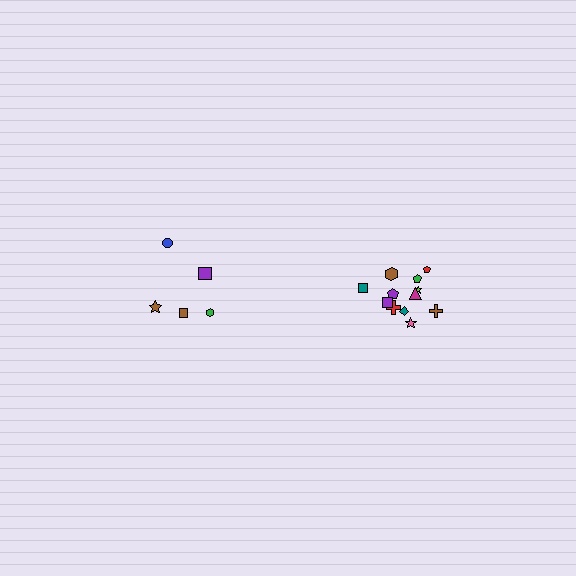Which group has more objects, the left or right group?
The right group.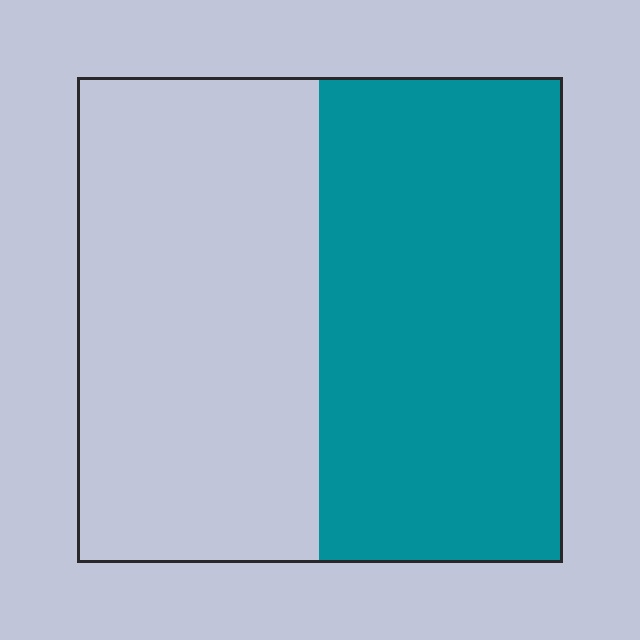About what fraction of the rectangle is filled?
About one half (1/2).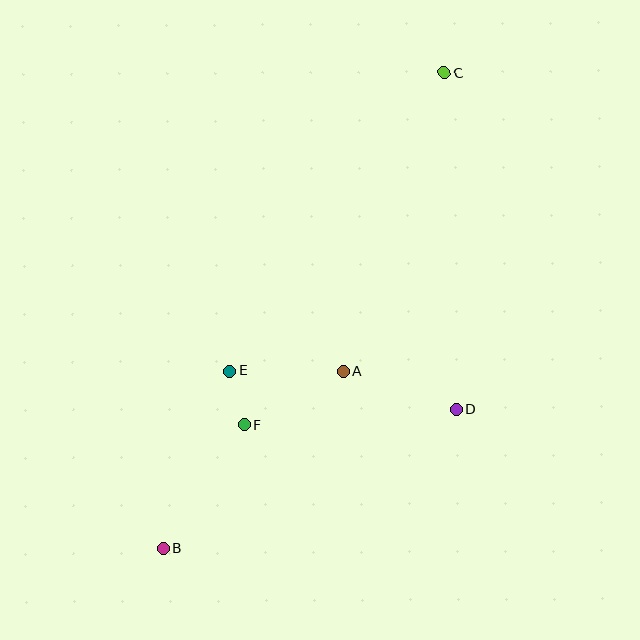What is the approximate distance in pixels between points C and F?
The distance between C and F is approximately 405 pixels.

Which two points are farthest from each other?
Points B and C are farthest from each other.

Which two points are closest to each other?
Points E and F are closest to each other.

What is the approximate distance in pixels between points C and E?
The distance between C and E is approximately 367 pixels.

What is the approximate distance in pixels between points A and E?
The distance between A and E is approximately 113 pixels.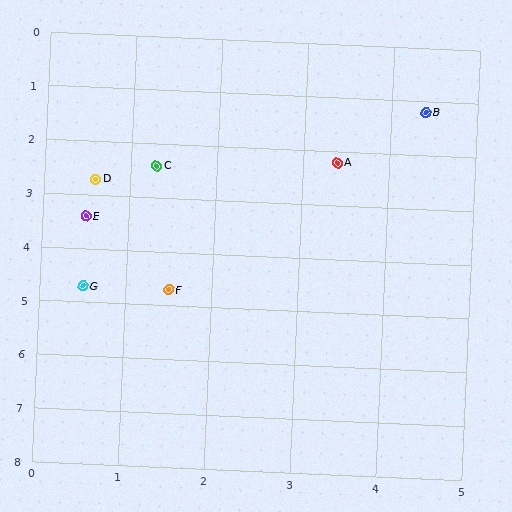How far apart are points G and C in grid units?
Points G and C are about 2.4 grid units apart.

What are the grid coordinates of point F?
Point F is at approximately (1.5, 4.7).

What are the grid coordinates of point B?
Point B is at approximately (4.4, 1.2).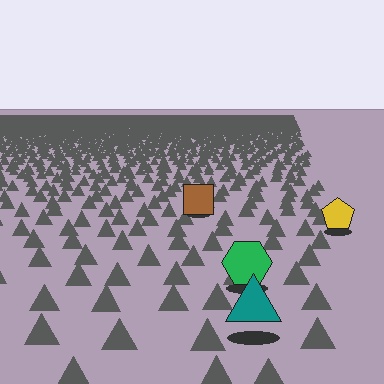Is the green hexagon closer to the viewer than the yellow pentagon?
Yes. The green hexagon is closer — you can tell from the texture gradient: the ground texture is coarser near it.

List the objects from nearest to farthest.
From nearest to farthest: the teal triangle, the green hexagon, the yellow pentagon, the brown square.